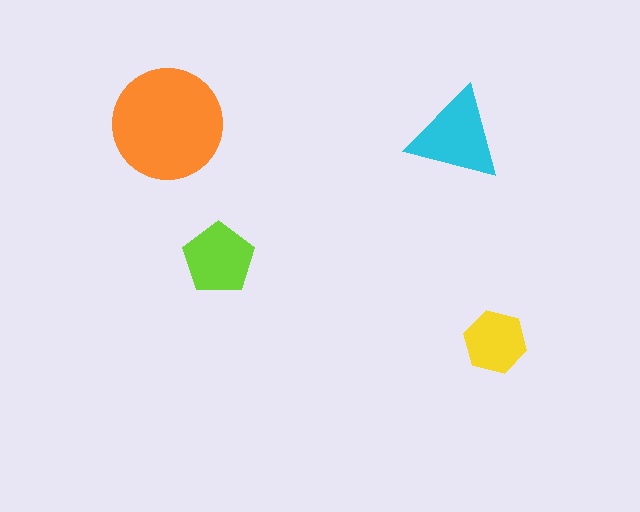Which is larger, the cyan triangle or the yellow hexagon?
The cyan triangle.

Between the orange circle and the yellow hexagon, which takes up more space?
The orange circle.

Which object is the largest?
The orange circle.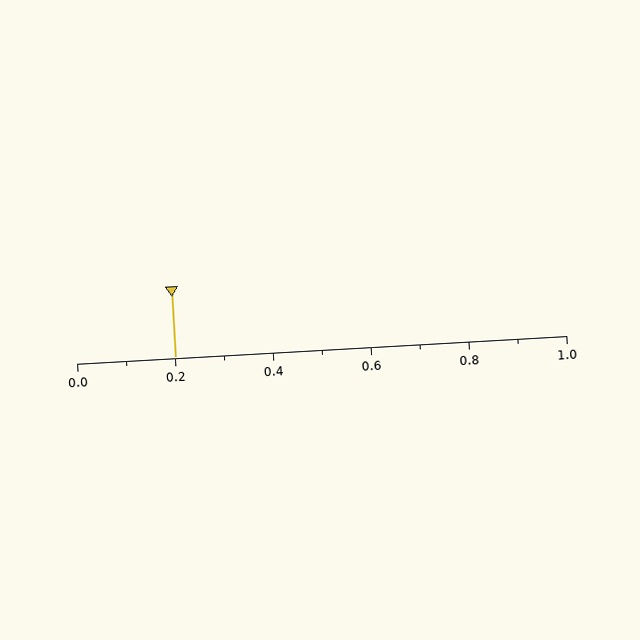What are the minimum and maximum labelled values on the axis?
The axis runs from 0.0 to 1.0.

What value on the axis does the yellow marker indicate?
The marker indicates approximately 0.2.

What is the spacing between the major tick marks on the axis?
The major ticks are spaced 0.2 apart.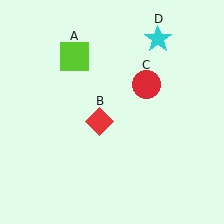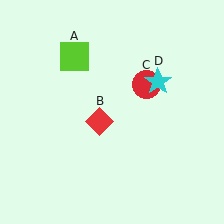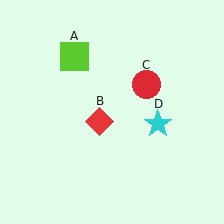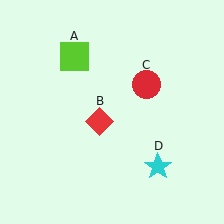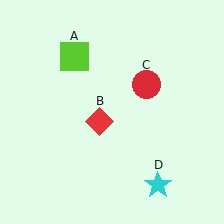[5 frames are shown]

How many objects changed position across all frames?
1 object changed position: cyan star (object D).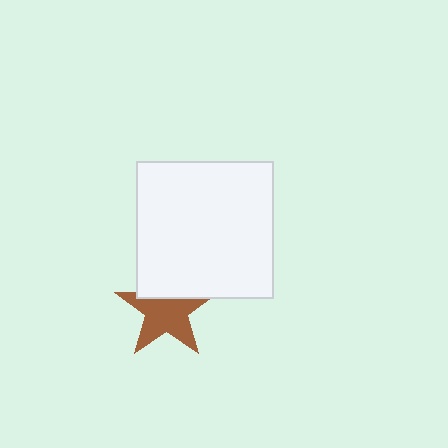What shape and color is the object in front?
The object in front is a white square.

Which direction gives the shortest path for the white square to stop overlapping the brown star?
Moving up gives the shortest separation.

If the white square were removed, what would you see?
You would see the complete brown star.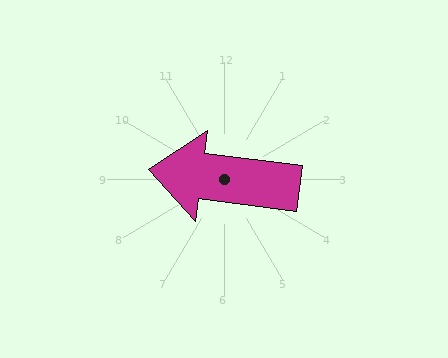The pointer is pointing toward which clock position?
Roughly 9 o'clock.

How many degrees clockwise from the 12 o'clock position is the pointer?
Approximately 277 degrees.